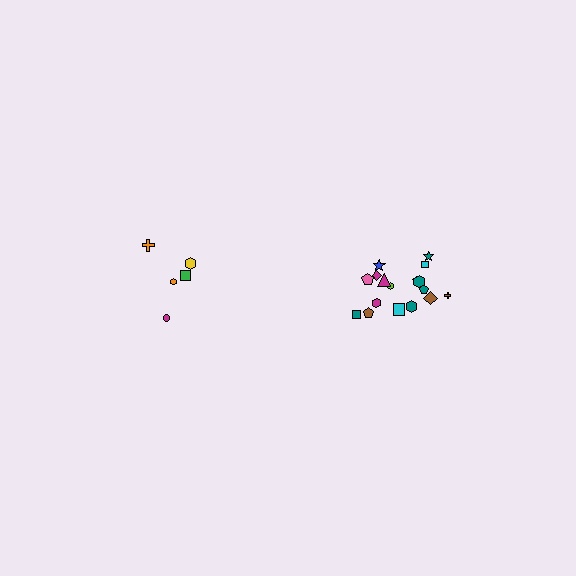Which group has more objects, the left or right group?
The right group.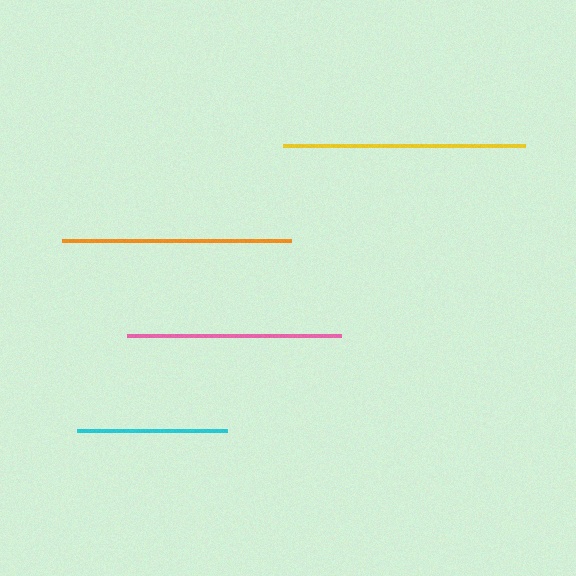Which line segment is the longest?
The yellow line is the longest at approximately 242 pixels.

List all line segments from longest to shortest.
From longest to shortest: yellow, orange, pink, cyan.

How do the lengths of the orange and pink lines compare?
The orange and pink lines are approximately the same length.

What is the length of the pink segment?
The pink segment is approximately 214 pixels long.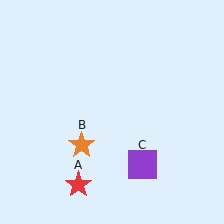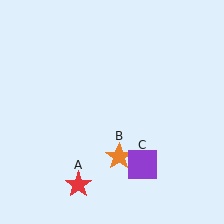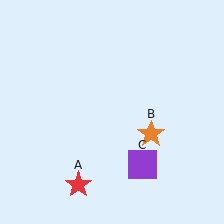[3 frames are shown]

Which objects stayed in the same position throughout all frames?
Red star (object A) and purple square (object C) remained stationary.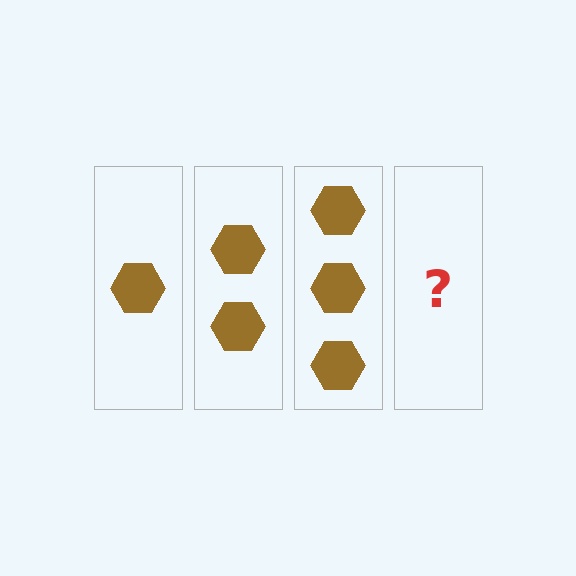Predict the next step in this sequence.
The next step is 4 hexagons.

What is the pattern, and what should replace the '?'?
The pattern is that each step adds one more hexagon. The '?' should be 4 hexagons.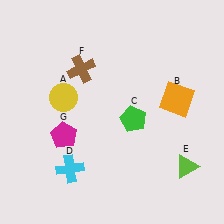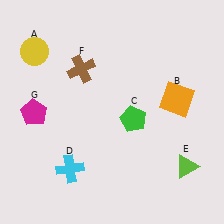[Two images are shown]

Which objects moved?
The objects that moved are: the yellow circle (A), the magenta pentagon (G).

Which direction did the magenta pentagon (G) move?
The magenta pentagon (G) moved left.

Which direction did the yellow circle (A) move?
The yellow circle (A) moved up.